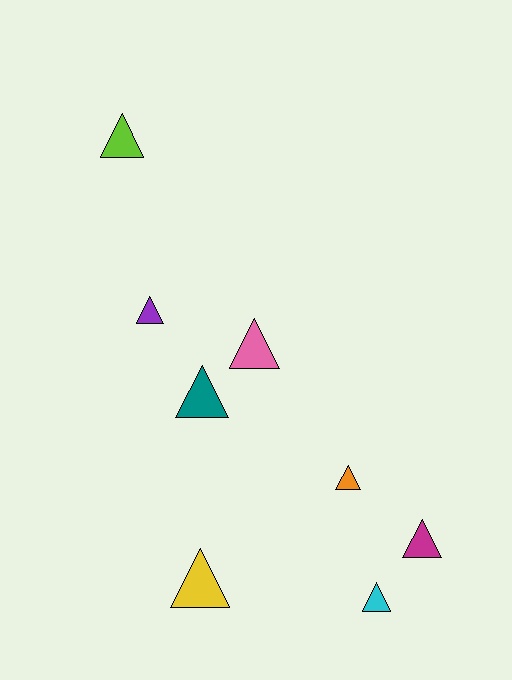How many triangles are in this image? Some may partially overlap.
There are 8 triangles.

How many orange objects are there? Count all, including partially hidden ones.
There is 1 orange object.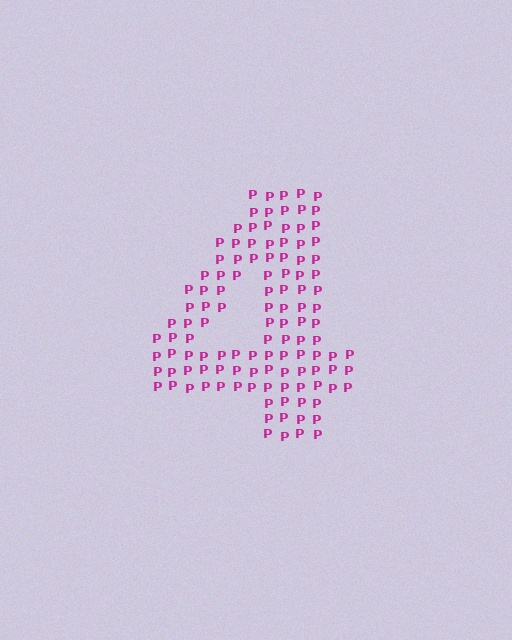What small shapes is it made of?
It is made of small letter P's.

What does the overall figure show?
The overall figure shows the digit 4.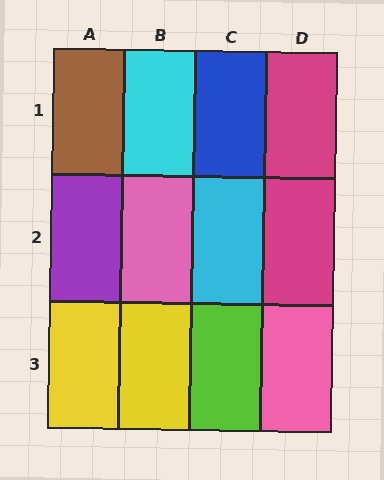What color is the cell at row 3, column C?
Lime.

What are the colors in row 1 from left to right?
Brown, cyan, blue, magenta.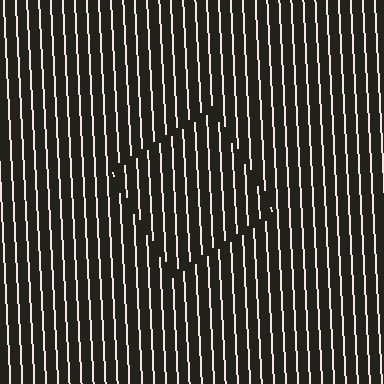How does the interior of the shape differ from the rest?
The interior of the shape contains the same grating, shifted by half a period — the contour is defined by the phase discontinuity where line-ends from the inner and outer gratings abut.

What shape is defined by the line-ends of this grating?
An illusory square. The interior of the shape contains the same grating, shifted by half a period — the contour is defined by the phase discontinuity where line-ends from the inner and outer gratings abut.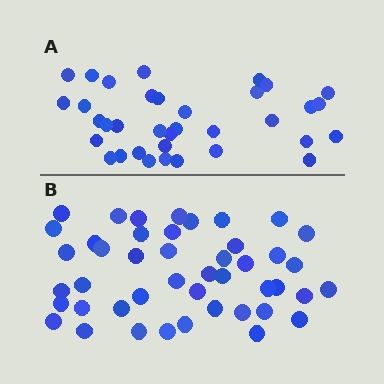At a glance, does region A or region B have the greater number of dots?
Region B (the bottom region) has more dots.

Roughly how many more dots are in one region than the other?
Region B has roughly 10 or so more dots than region A.